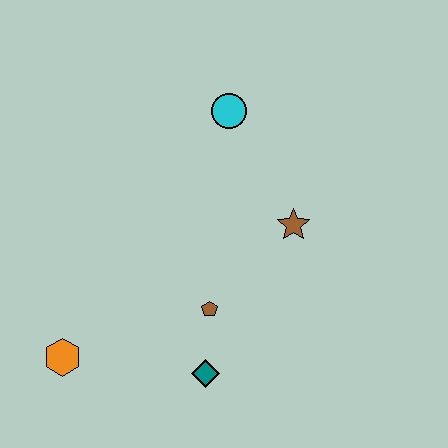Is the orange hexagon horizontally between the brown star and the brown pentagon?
No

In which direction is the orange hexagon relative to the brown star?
The orange hexagon is to the left of the brown star.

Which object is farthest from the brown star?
The orange hexagon is farthest from the brown star.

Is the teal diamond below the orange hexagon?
Yes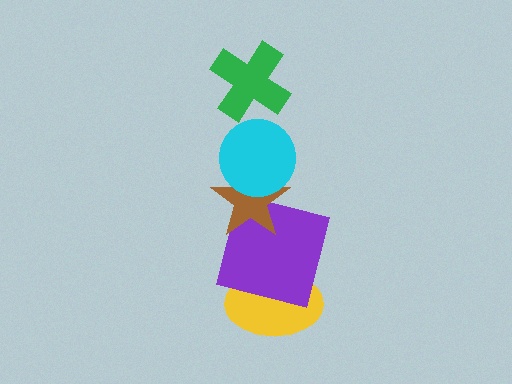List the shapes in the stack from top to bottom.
From top to bottom: the green cross, the cyan circle, the brown star, the purple square, the yellow ellipse.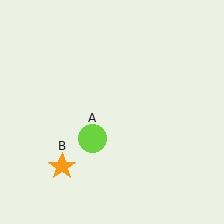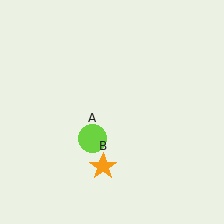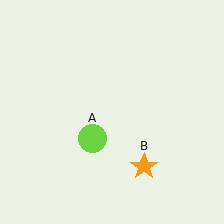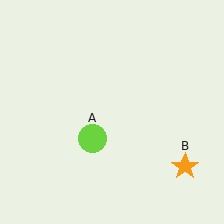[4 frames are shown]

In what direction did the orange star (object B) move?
The orange star (object B) moved right.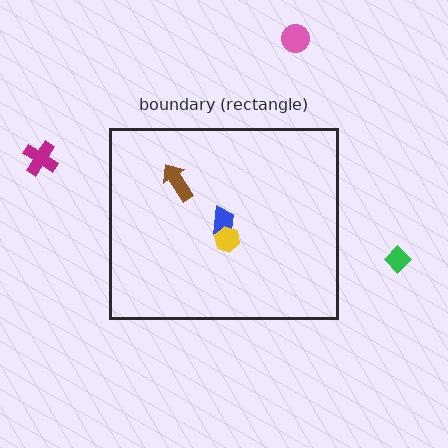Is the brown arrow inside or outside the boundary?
Inside.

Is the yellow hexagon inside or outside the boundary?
Inside.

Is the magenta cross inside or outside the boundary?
Outside.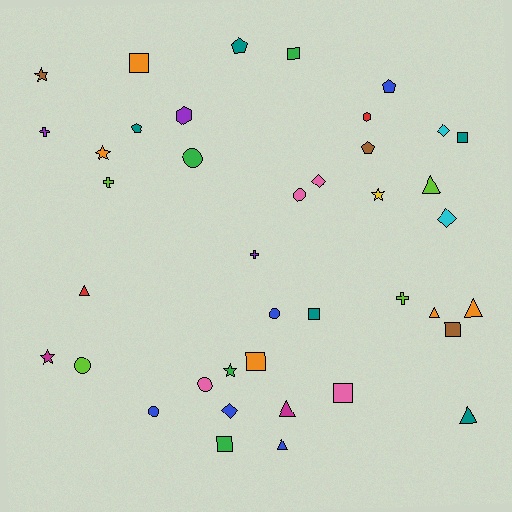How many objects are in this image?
There are 40 objects.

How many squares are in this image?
There are 8 squares.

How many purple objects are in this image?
There are 3 purple objects.